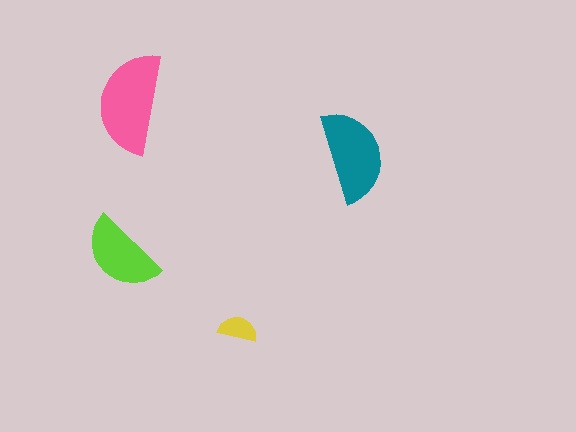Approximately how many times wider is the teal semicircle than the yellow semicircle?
About 2.5 times wider.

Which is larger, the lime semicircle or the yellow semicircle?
The lime one.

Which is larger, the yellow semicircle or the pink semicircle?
The pink one.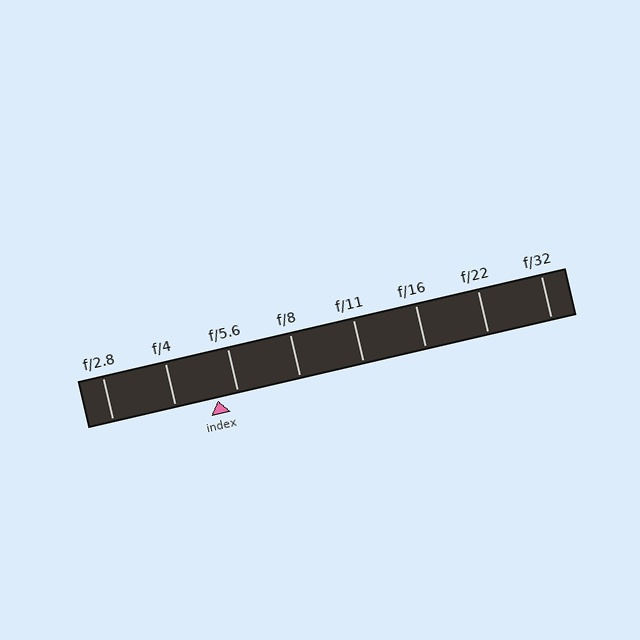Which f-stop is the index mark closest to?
The index mark is closest to f/5.6.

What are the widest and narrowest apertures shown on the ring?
The widest aperture shown is f/2.8 and the narrowest is f/32.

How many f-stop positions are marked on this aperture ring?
There are 8 f-stop positions marked.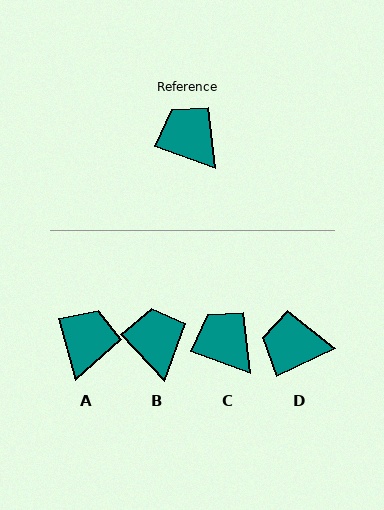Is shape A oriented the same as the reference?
No, it is off by about 54 degrees.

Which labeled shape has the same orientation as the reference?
C.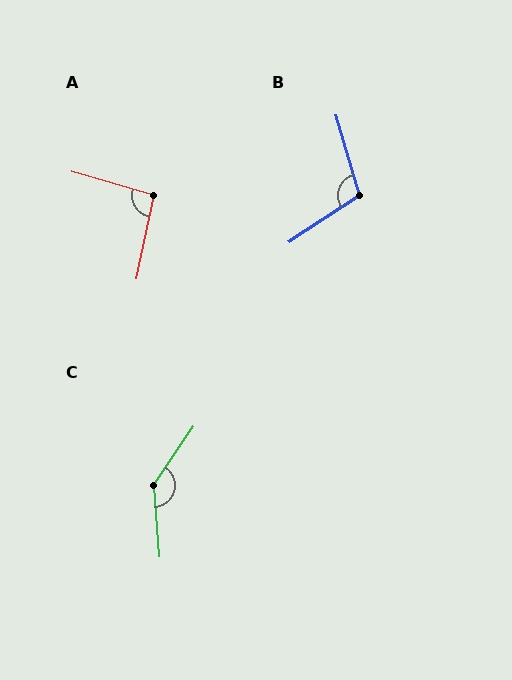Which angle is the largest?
C, at approximately 141 degrees.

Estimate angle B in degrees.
Approximately 107 degrees.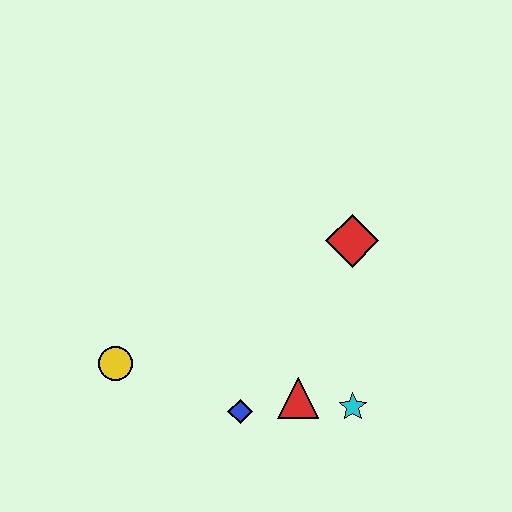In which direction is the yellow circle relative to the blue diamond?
The yellow circle is to the left of the blue diamond.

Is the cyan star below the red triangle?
Yes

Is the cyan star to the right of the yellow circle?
Yes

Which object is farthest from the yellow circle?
The red diamond is farthest from the yellow circle.